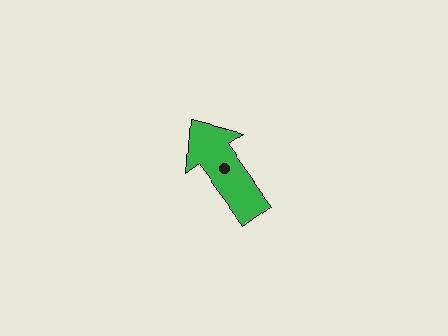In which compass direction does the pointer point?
Northwest.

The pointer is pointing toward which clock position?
Roughly 11 o'clock.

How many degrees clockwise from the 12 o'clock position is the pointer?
Approximately 324 degrees.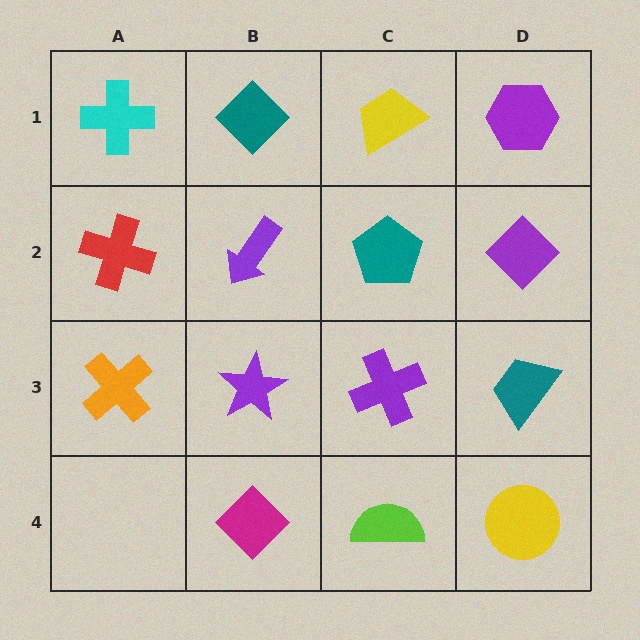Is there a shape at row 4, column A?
No, that cell is empty.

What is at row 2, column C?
A teal pentagon.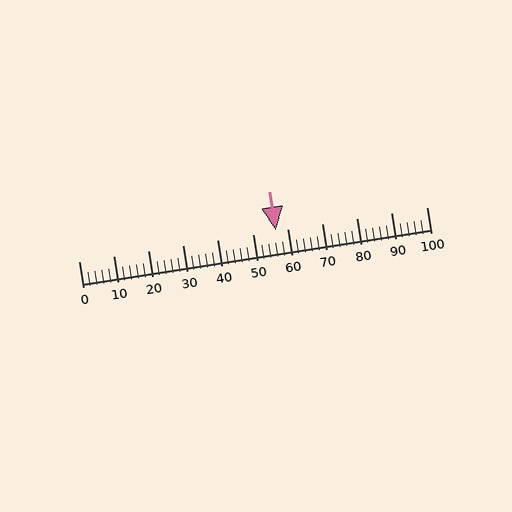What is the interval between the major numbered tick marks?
The major tick marks are spaced 10 units apart.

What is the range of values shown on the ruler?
The ruler shows values from 0 to 100.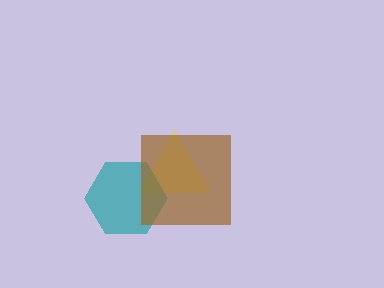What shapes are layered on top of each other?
The layered shapes are: a yellow triangle, a teal hexagon, a brown square.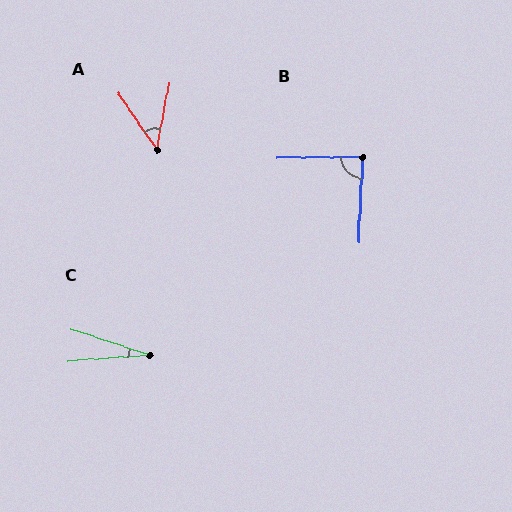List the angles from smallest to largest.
C (22°), A (45°), B (86°).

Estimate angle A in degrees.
Approximately 45 degrees.